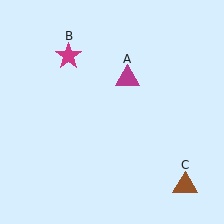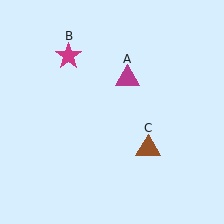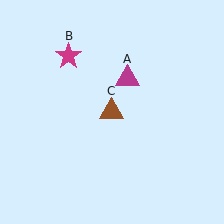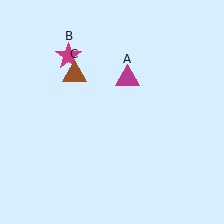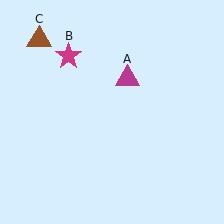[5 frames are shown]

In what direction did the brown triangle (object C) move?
The brown triangle (object C) moved up and to the left.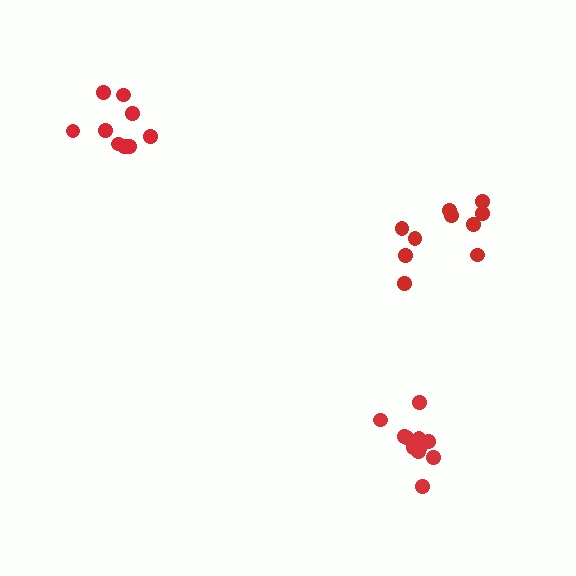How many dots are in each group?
Group 1: 10 dots, Group 2: 11 dots, Group 3: 9 dots (30 total).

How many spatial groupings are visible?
There are 3 spatial groupings.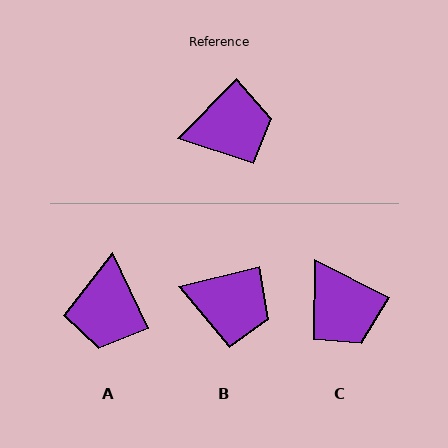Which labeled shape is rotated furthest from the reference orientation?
A, about 110 degrees away.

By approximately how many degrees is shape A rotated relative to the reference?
Approximately 110 degrees clockwise.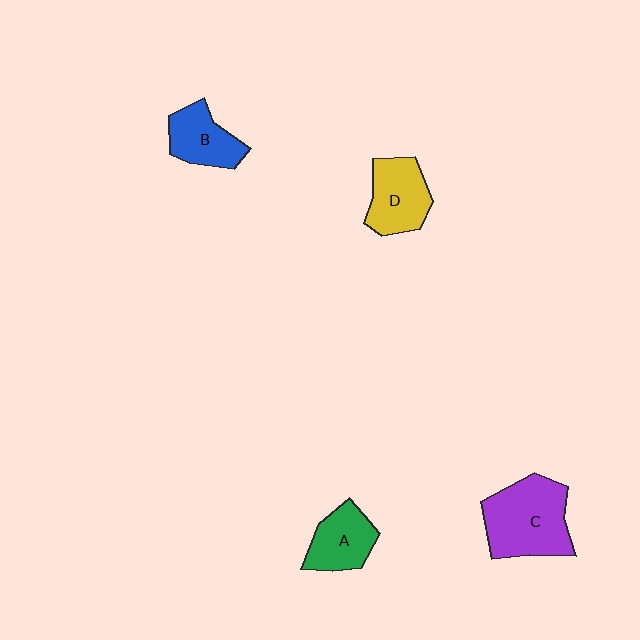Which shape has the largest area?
Shape C (purple).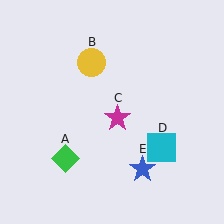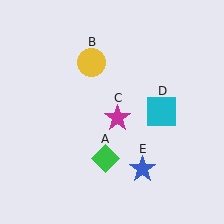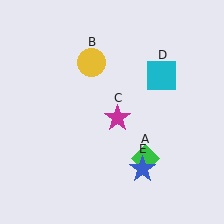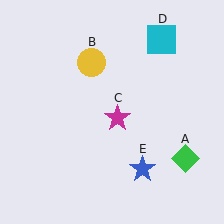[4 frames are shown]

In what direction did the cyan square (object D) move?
The cyan square (object D) moved up.